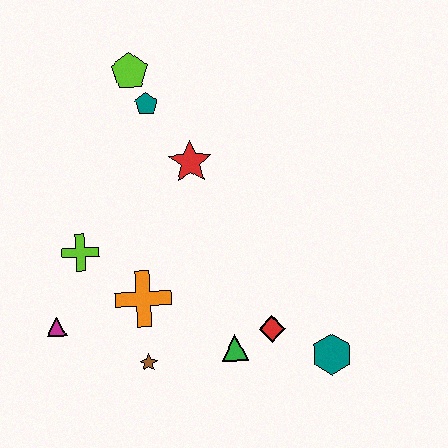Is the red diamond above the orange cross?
No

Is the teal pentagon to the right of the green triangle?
No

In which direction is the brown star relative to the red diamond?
The brown star is to the left of the red diamond.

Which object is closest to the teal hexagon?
The red diamond is closest to the teal hexagon.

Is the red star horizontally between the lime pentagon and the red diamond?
Yes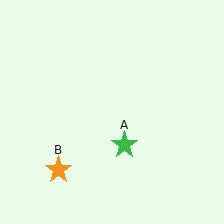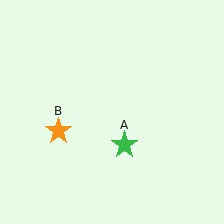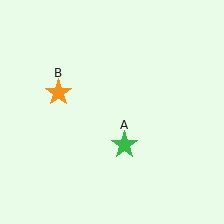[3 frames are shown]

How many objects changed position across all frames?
1 object changed position: orange star (object B).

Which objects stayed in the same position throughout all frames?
Green star (object A) remained stationary.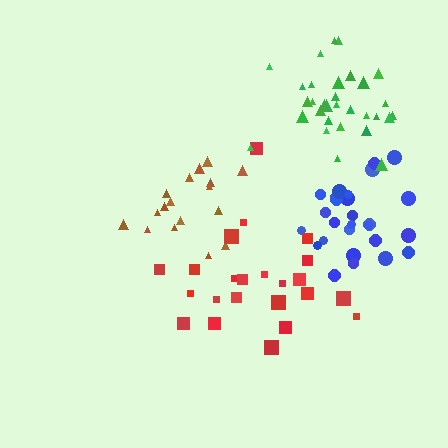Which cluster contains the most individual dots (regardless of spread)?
Green (31).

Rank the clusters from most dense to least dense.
green, blue, brown, red.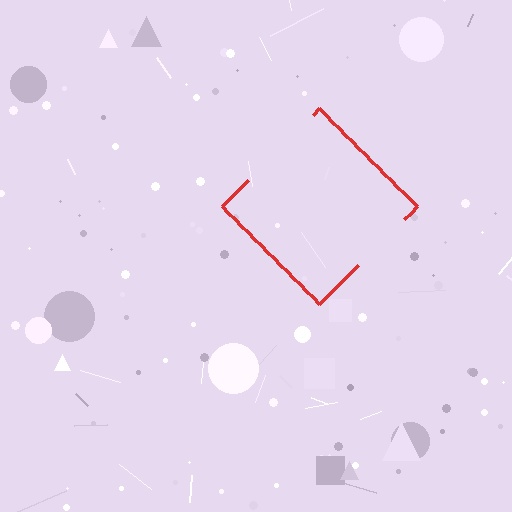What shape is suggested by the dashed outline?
The dashed outline suggests a diamond.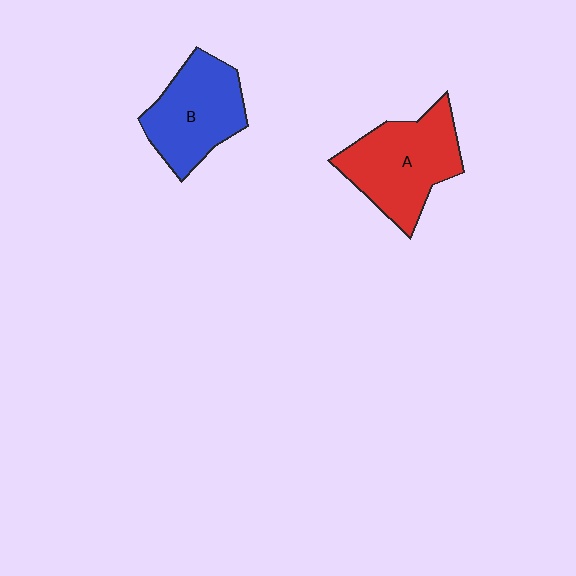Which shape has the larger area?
Shape A (red).